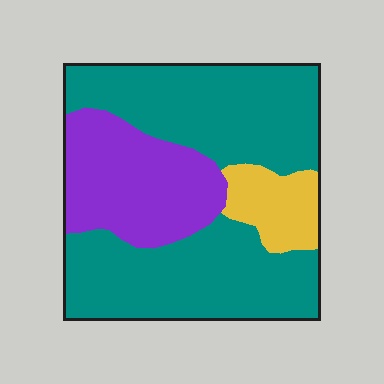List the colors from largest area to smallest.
From largest to smallest: teal, purple, yellow.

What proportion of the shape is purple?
Purple takes up about one quarter (1/4) of the shape.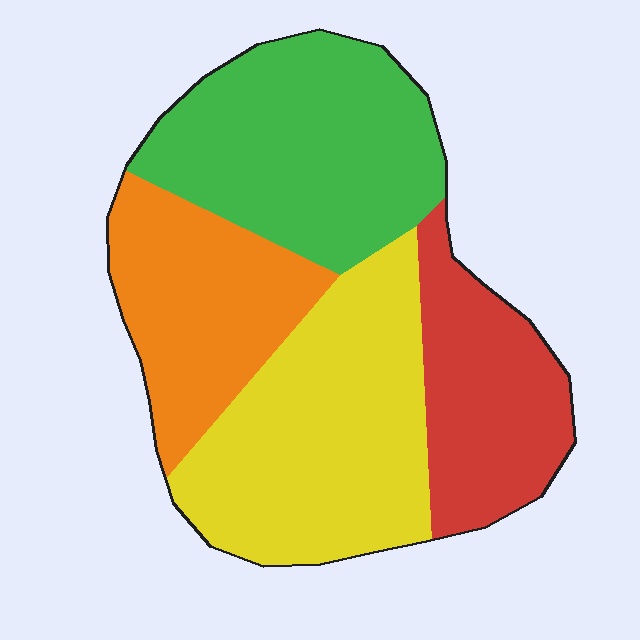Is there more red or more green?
Green.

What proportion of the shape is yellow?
Yellow covers roughly 30% of the shape.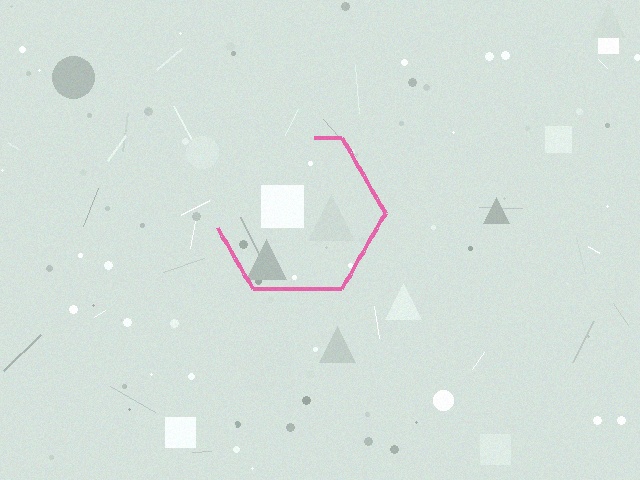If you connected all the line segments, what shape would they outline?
They would outline a hexagon.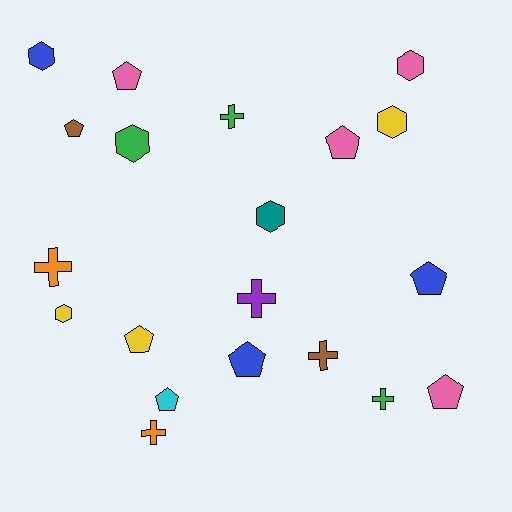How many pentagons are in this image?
There are 8 pentagons.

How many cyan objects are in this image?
There is 1 cyan object.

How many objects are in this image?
There are 20 objects.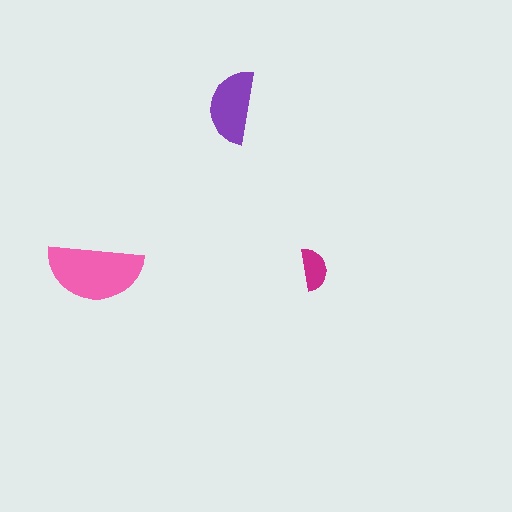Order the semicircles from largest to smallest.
the pink one, the purple one, the magenta one.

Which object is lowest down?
The pink semicircle is bottommost.